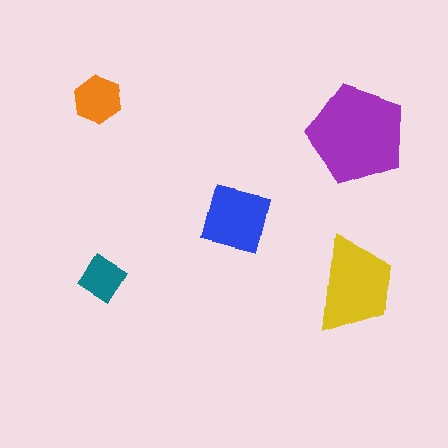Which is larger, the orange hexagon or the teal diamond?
The orange hexagon.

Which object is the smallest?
The teal diamond.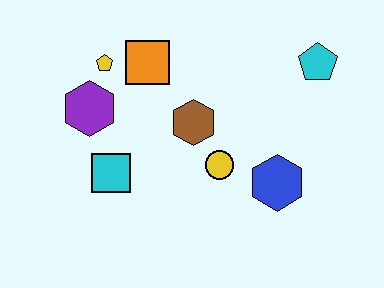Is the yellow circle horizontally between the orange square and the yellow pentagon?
No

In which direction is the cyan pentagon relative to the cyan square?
The cyan pentagon is to the right of the cyan square.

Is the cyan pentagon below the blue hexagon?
No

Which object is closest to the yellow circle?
The brown hexagon is closest to the yellow circle.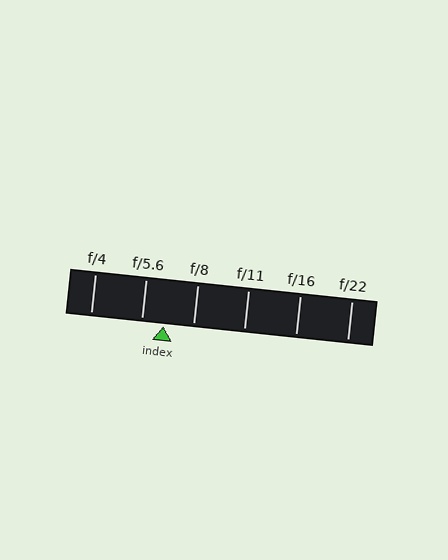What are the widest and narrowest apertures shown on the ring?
The widest aperture shown is f/4 and the narrowest is f/22.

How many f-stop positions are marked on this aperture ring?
There are 6 f-stop positions marked.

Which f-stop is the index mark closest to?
The index mark is closest to f/5.6.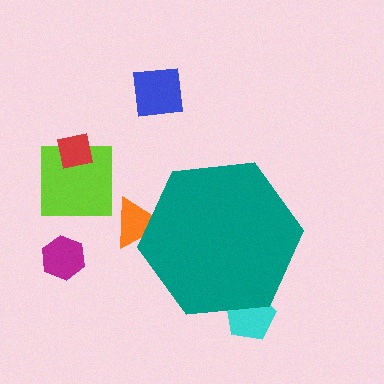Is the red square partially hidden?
No, the red square is fully visible.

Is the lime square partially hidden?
No, the lime square is fully visible.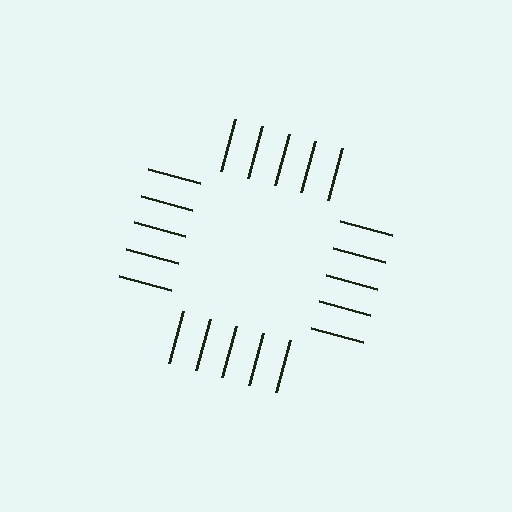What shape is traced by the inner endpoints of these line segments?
An illusory square — the line segments terminate on its edges but no continuous stroke is drawn.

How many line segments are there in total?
20 — 5 along each of the 4 edges.